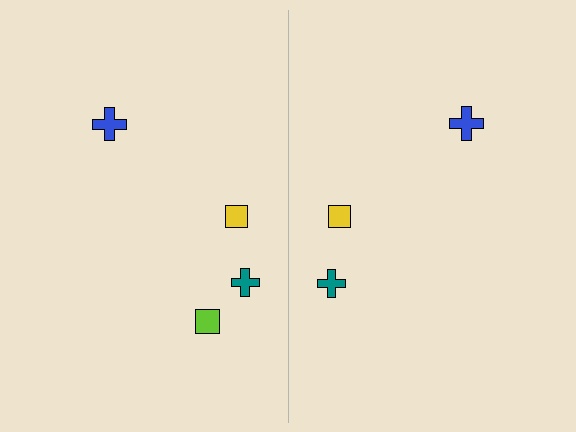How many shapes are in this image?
There are 7 shapes in this image.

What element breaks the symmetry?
A lime square is missing from the right side.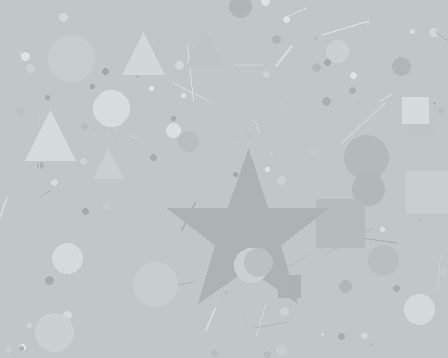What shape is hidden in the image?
A star is hidden in the image.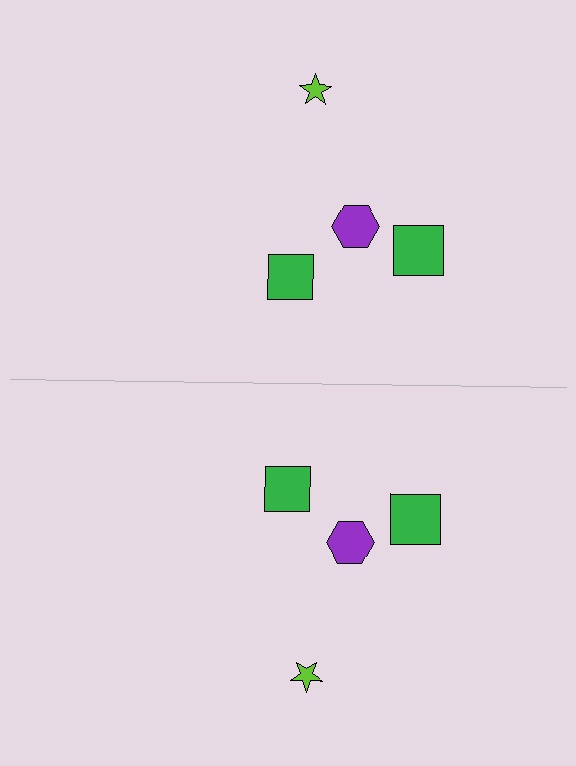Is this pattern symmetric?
Yes, this pattern has bilateral (reflection) symmetry.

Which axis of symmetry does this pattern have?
The pattern has a horizontal axis of symmetry running through the center of the image.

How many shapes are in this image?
There are 8 shapes in this image.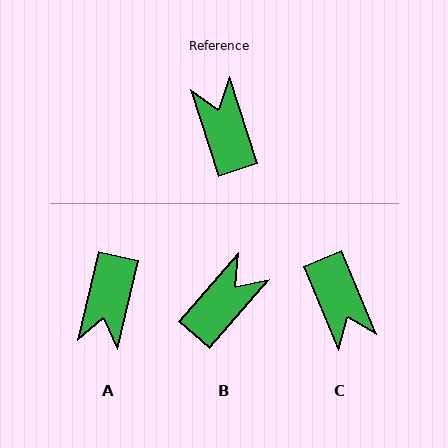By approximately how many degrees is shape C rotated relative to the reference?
Approximately 175 degrees clockwise.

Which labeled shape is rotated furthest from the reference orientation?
C, about 175 degrees away.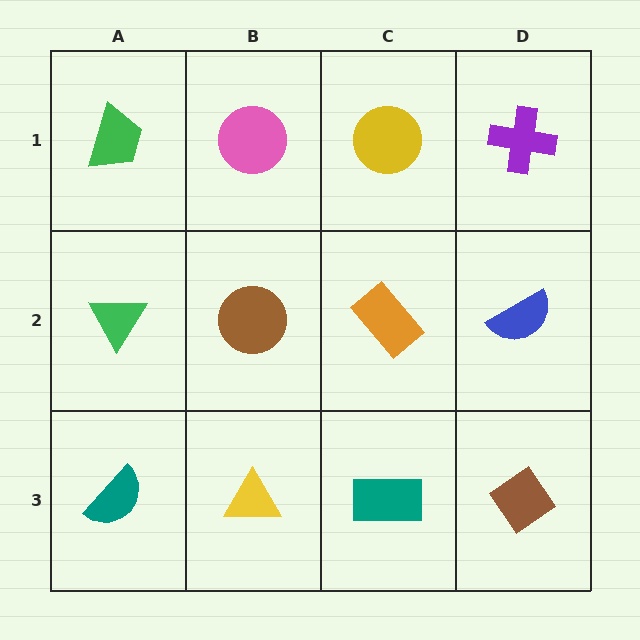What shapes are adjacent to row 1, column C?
An orange rectangle (row 2, column C), a pink circle (row 1, column B), a purple cross (row 1, column D).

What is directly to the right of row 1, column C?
A purple cross.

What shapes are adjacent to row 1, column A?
A green triangle (row 2, column A), a pink circle (row 1, column B).